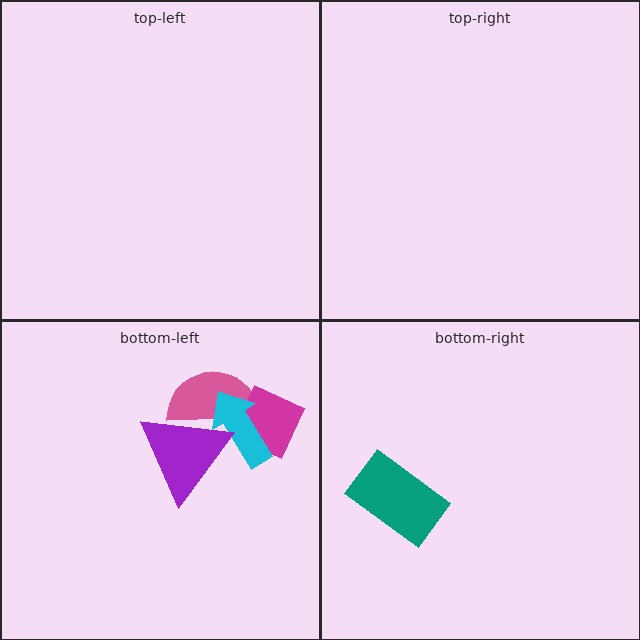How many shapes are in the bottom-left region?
4.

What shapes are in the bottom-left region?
The pink semicircle, the magenta diamond, the cyan arrow, the purple triangle.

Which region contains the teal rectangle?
The bottom-right region.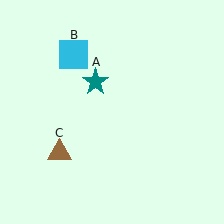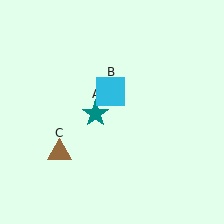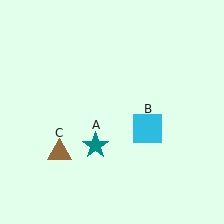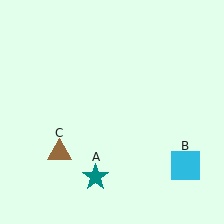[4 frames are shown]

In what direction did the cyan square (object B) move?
The cyan square (object B) moved down and to the right.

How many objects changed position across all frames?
2 objects changed position: teal star (object A), cyan square (object B).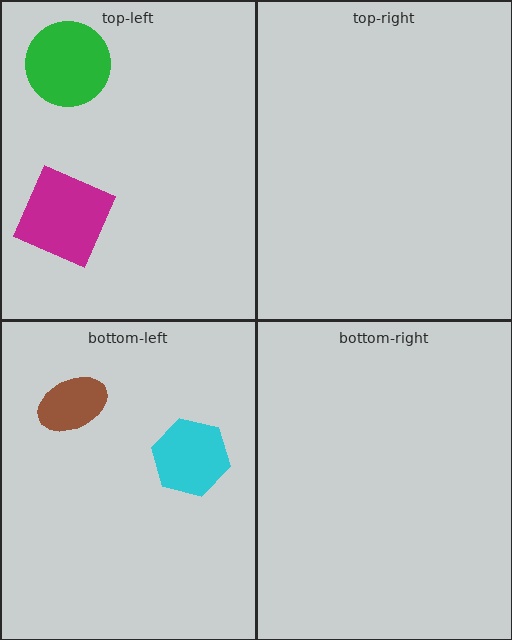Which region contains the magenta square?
The top-left region.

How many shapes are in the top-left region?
2.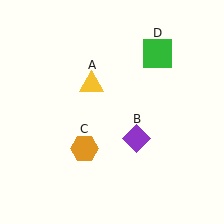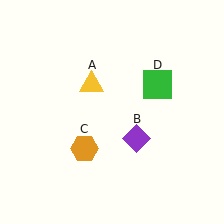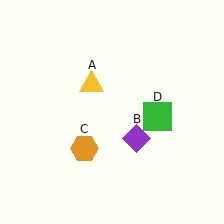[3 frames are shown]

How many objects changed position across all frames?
1 object changed position: green square (object D).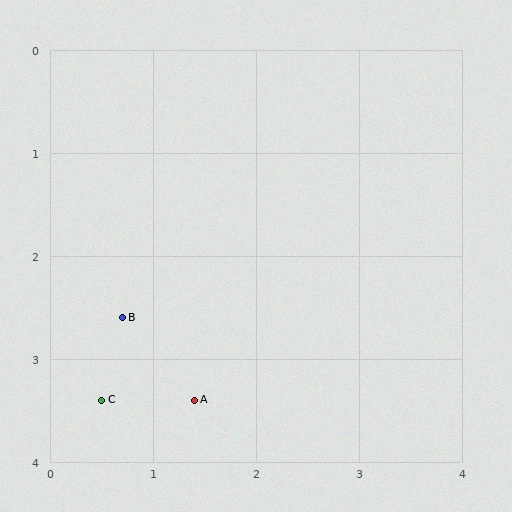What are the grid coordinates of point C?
Point C is at approximately (0.5, 3.4).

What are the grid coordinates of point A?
Point A is at approximately (1.4, 3.4).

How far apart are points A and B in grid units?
Points A and B are about 1.1 grid units apart.